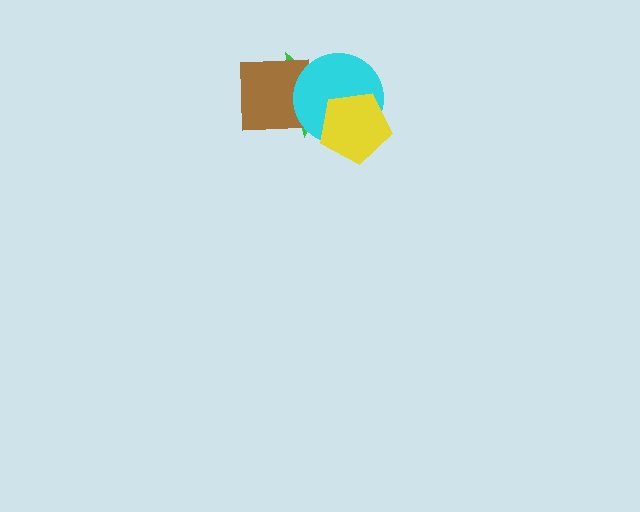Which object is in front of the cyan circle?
The yellow pentagon is in front of the cyan circle.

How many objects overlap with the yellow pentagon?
2 objects overlap with the yellow pentagon.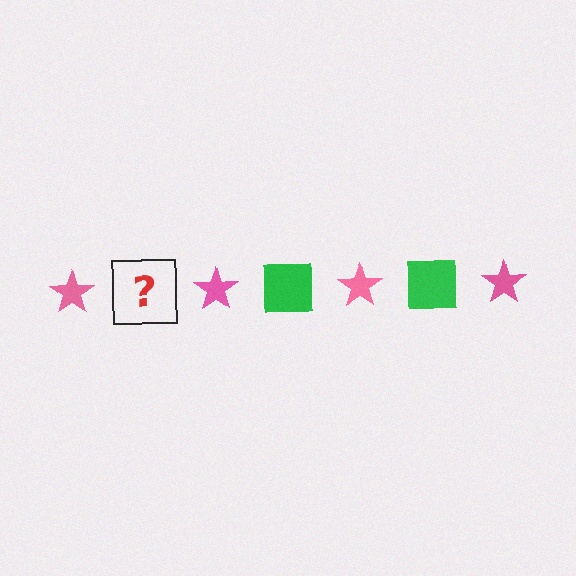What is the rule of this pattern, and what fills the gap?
The rule is that the pattern alternates between pink star and green square. The gap should be filled with a green square.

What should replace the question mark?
The question mark should be replaced with a green square.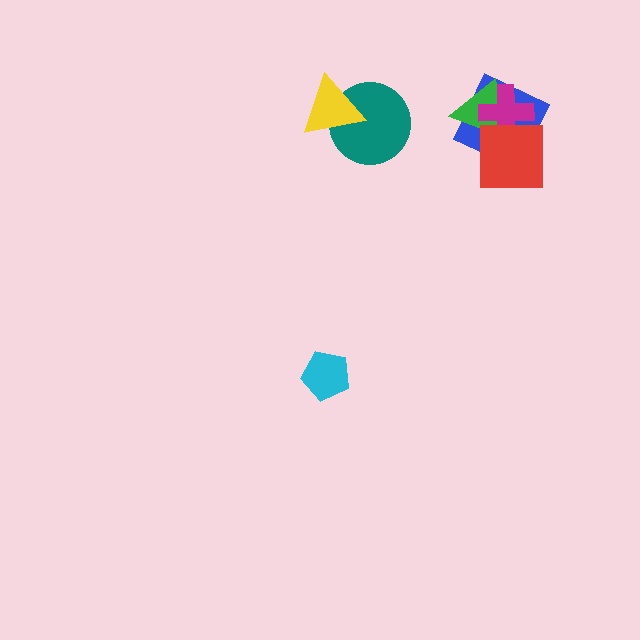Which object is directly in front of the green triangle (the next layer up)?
The magenta cross is directly in front of the green triangle.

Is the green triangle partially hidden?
Yes, it is partially covered by another shape.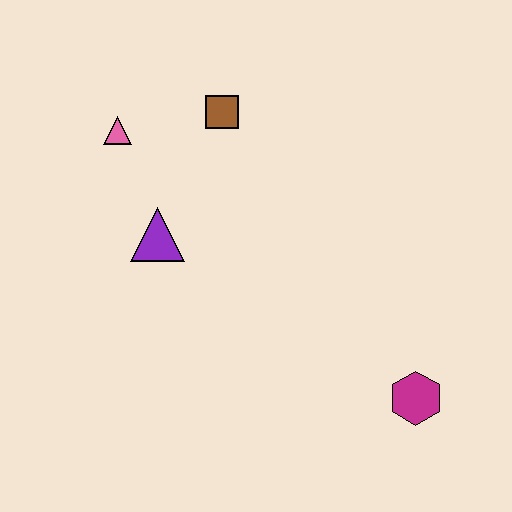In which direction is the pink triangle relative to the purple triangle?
The pink triangle is above the purple triangle.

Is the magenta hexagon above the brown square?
No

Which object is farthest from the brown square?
The magenta hexagon is farthest from the brown square.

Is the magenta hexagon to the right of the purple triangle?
Yes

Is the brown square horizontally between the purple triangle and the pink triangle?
No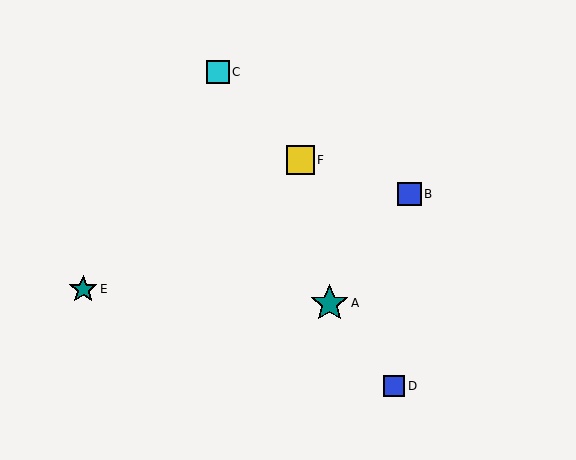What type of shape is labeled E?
Shape E is a teal star.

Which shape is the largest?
The teal star (labeled A) is the largest.